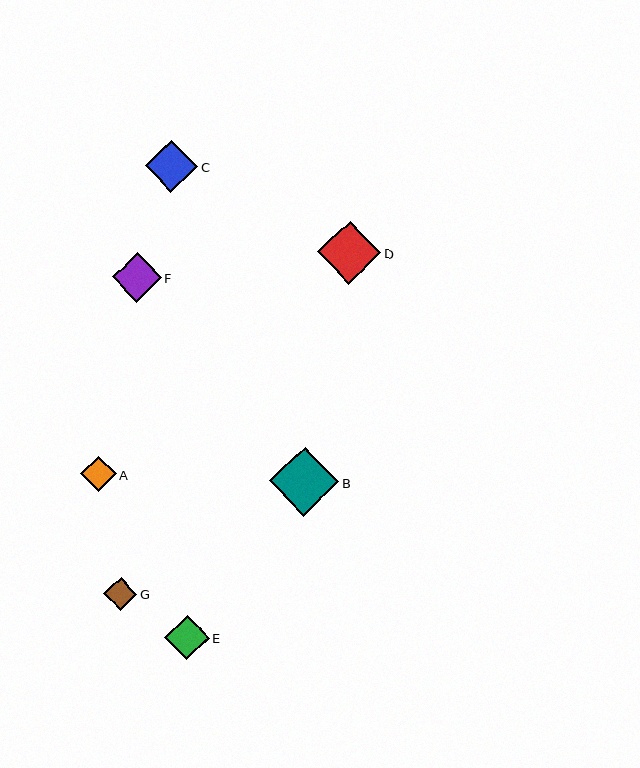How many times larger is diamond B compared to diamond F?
Diamond B is approximately 1.4 times the size of diamond F.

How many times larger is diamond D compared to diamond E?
Diamond D is approximately 1.4 times the size of diamond E.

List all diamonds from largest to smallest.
From largest to smallest: B, D, C, F, E, A, G.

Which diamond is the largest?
Diamond B is the largest with a size of approximately 69 pixels.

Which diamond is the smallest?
Diamond G is the smallest with a size of approximately 33 pixels.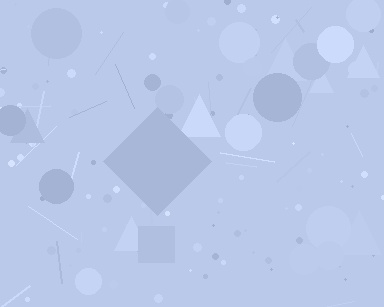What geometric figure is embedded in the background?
A diamond is embedded in the background.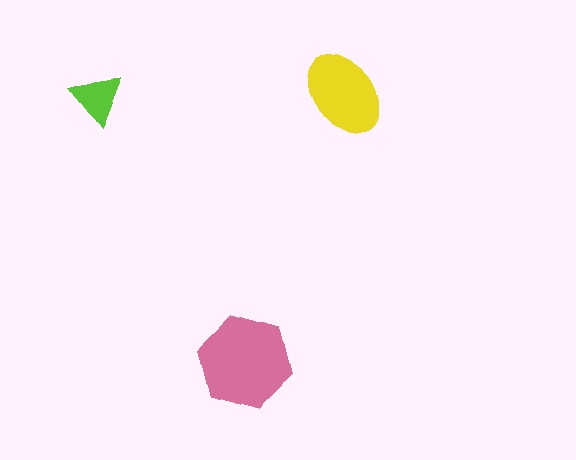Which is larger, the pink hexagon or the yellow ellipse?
The pink hexagon.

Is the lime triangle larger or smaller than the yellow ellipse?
Smaller.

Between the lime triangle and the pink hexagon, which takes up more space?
The pink hexagon.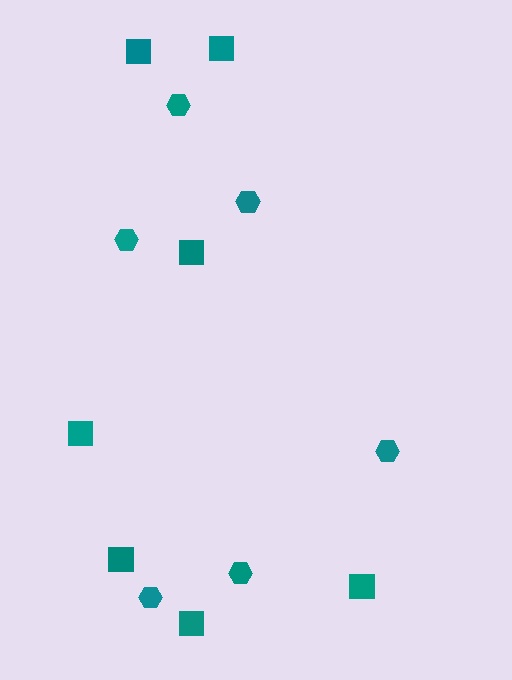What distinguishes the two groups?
There are 2 groups: one group of squares (7) and one group of hexagons (6).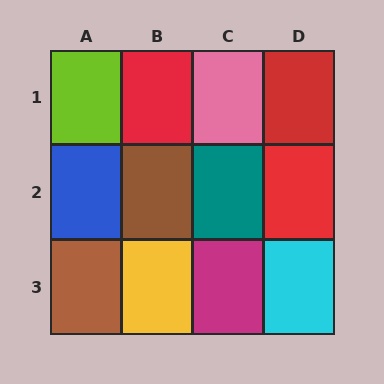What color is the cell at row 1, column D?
Red.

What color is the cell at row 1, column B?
Red.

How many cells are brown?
2 cells are brown.